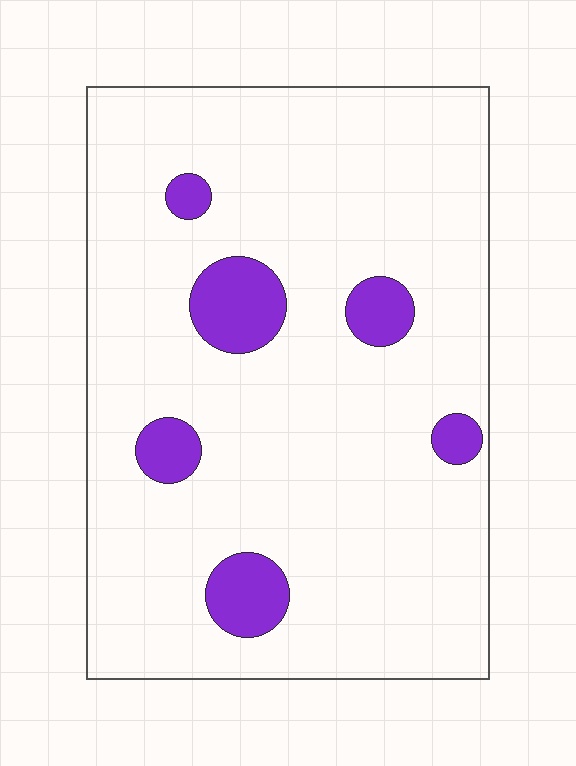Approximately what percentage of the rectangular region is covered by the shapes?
Approximately 10%.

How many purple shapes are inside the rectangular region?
6.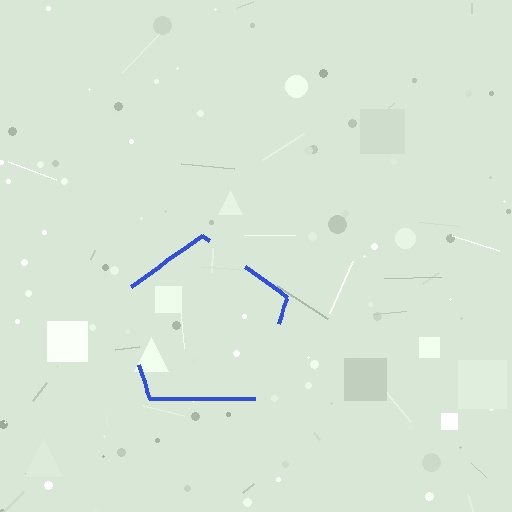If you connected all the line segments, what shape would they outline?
They would outline a pentagon.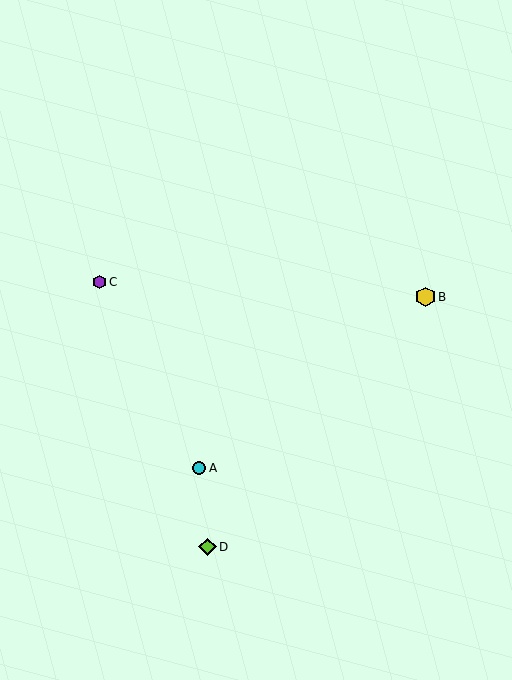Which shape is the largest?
The yellow hexagon (labeled B) is the largest.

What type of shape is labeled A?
Shape A is a cyan circle.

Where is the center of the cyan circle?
The center of the cyan circle is at (199, 468).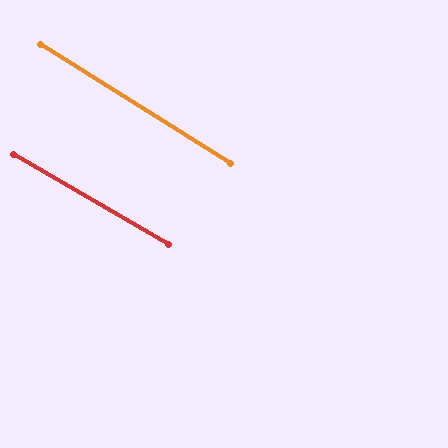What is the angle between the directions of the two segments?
Approximately 2 degrees.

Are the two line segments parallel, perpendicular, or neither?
Parallel — their directions differ by only 1.9°.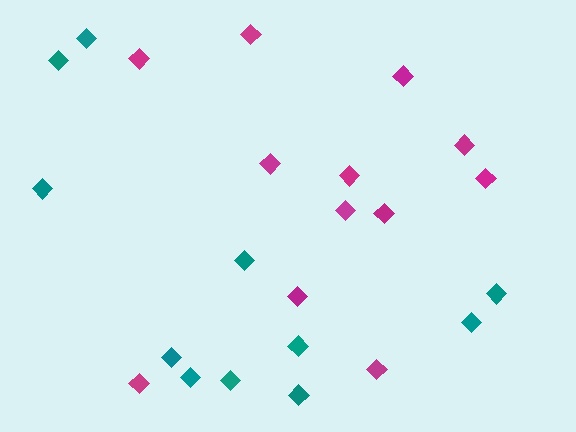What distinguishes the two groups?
There are 2 groups: one group of teal diamonds (11) and one group of magenta diamonds (12).